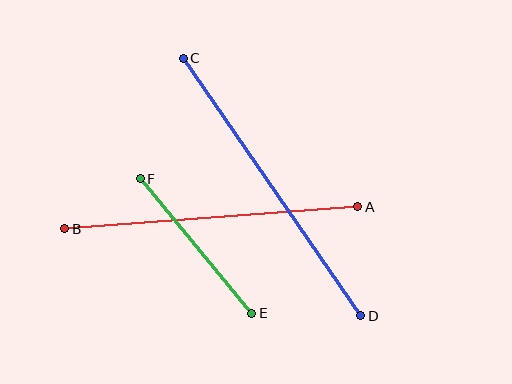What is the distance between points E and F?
The distance is approximately 175 pixels.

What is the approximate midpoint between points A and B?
The midpoint is at approximately (211, 218) pixels.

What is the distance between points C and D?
The distance is approximately 313 pixels.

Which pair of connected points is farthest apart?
Points C and D are farthest apart.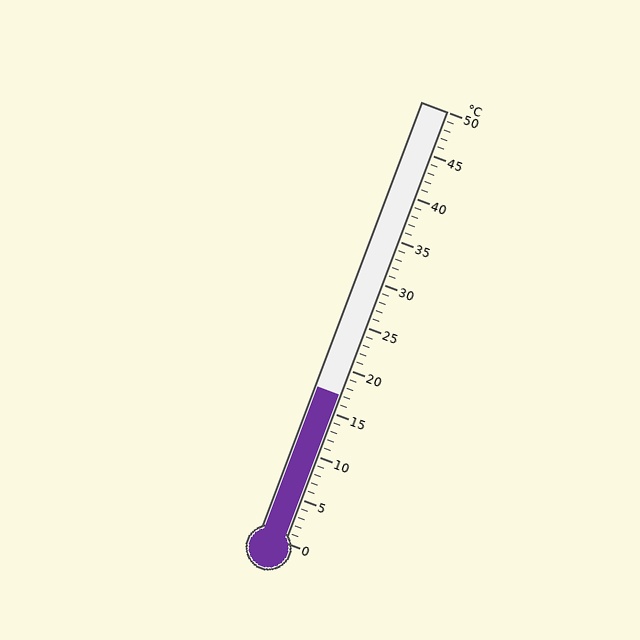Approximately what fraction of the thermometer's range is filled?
The thermometer is filled to approximately 35% of its range.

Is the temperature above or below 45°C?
The temperature is below 45°C.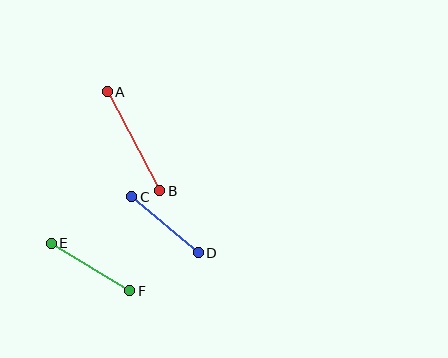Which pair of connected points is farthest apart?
Points A and B are farthest apart.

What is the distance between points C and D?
The distance is approximately 87 pixels.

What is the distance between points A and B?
The distance is approximately 112 pixels.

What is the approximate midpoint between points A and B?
The midpoint is at approximately (133, 141) pixels.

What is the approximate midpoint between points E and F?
The midpoint is at approximately (91, 267) pixels.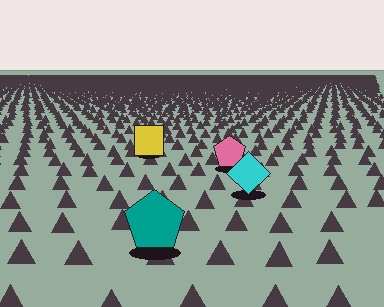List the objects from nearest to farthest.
From nearest to farthest: the teal pentagon, the cyan diamond, the pink pentagon, the yellow square.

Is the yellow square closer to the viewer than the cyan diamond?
No. The cyan diamond is closer — you can tell from the texture gradient: the ground texture is coarser near it.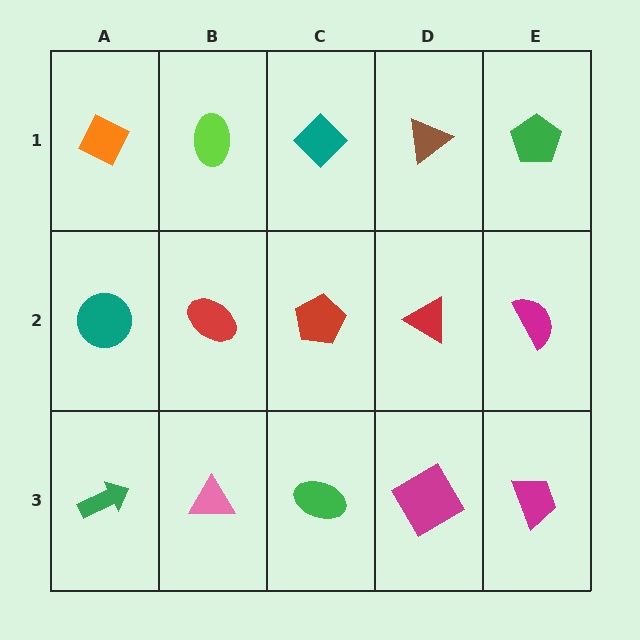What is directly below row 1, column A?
A teal circle.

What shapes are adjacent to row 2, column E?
A green pentagon (row 1, column E), a magenta trapezoid (row 3, column E), a red triangle (row 2, column D).